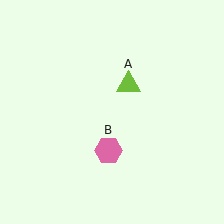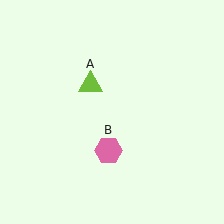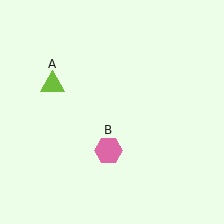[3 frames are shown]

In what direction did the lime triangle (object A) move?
The lime triangle (object A) moved left.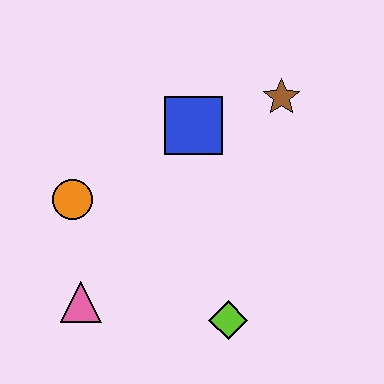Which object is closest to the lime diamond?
The pink triangle is closest to the lime diamond.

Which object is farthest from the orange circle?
The brown star is farthest from the orange circle.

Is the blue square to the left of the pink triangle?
No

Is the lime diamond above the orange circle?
No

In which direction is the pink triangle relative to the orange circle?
The pink triangle is below the orange circle.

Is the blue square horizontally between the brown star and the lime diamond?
No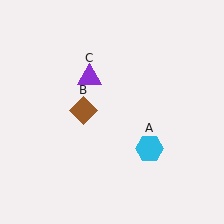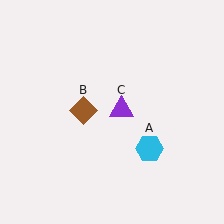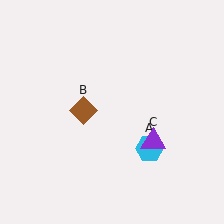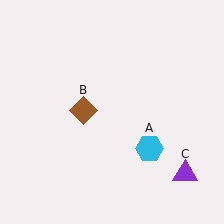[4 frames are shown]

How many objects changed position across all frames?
1 object changed position: purple triangle (object C).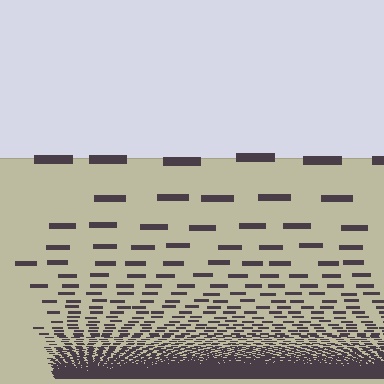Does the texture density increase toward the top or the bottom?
Density increases toward the bottom.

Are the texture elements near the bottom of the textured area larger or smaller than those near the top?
Smaller. The gradient is inverted — elements near the bottom are smaller and denser.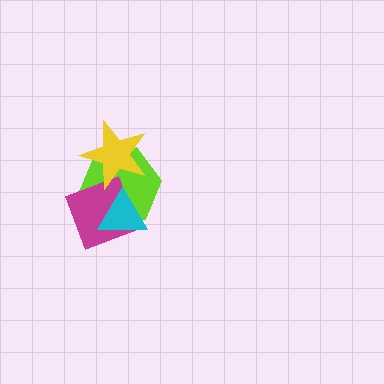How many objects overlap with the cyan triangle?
2 objects overlap with the cyan triangle.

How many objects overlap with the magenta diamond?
3 objects overlap with the magenta diamond.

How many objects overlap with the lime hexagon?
3 objects overlap with the lime hexagon.